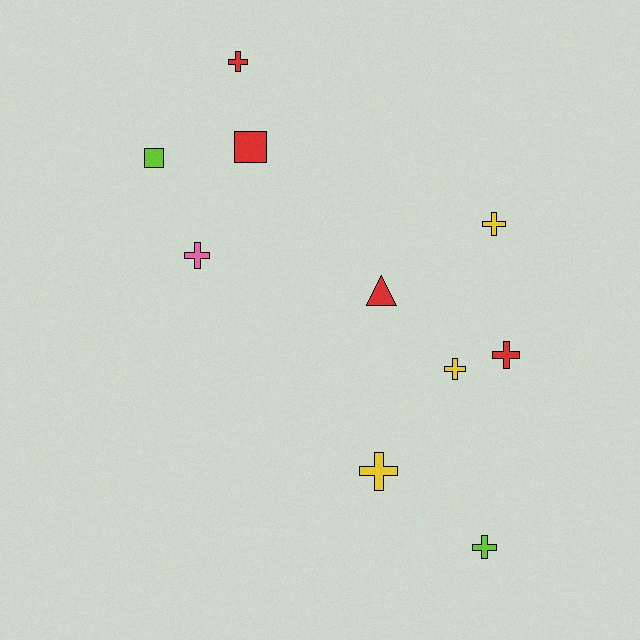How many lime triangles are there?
There are no lime triangles.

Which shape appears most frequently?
Cross, with 7 objects.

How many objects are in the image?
There are 10 objects.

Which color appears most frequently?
Red, with 4 objects.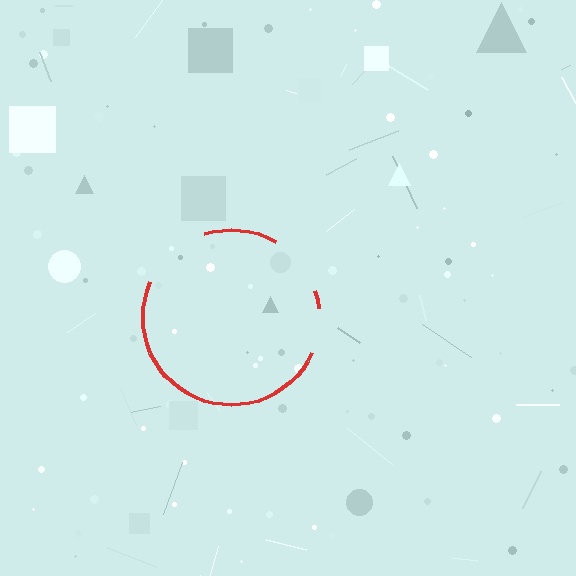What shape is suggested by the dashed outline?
The dashed outline suggests a circle.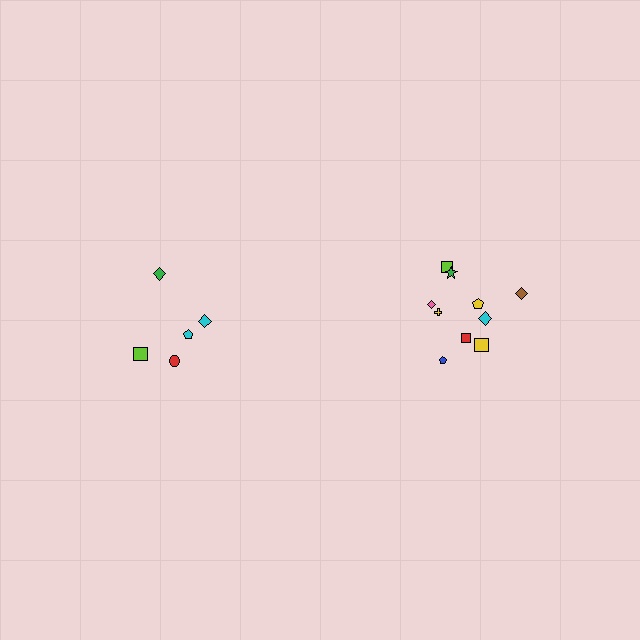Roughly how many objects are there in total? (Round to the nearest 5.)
Roughly 15 objects in total.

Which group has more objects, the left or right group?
The right group.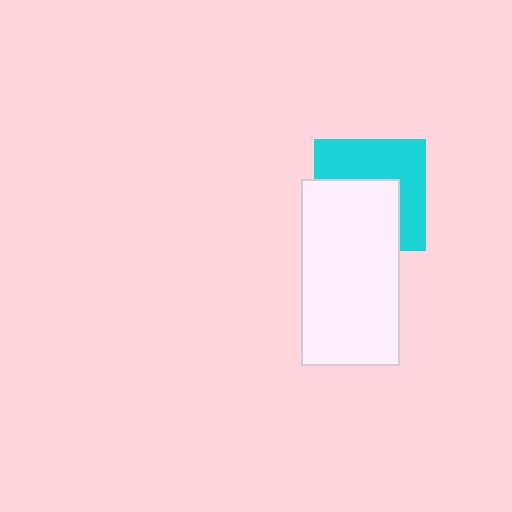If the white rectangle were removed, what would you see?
You would see the complete cyan square.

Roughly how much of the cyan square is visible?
About half of it is visible (roughly 51%).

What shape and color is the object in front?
The object in front is a white rectangle.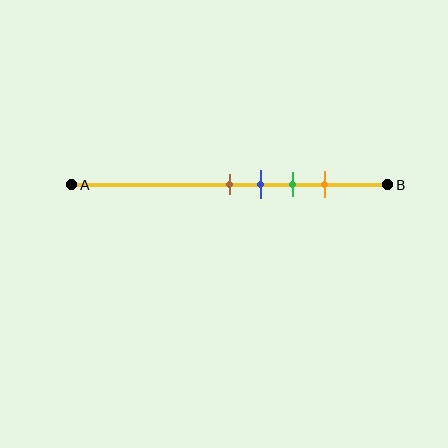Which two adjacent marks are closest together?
The brown and blue marks are the closest adjacent pair.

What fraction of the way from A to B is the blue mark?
The blue mark is approximately 60% (0.6) of the way from A to B.